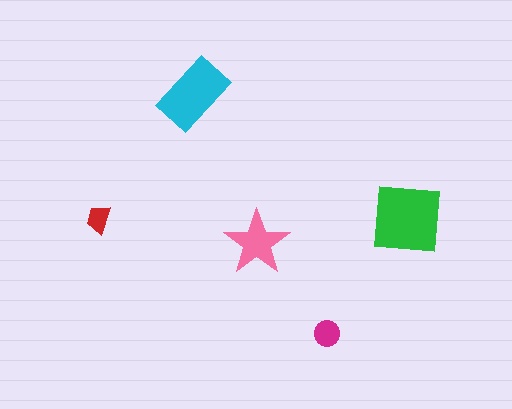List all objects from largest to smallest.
The green square, the cyan rectangle, the pink star, the magenta circle, the red trapezoid.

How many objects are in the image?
There are 5 objects in the image.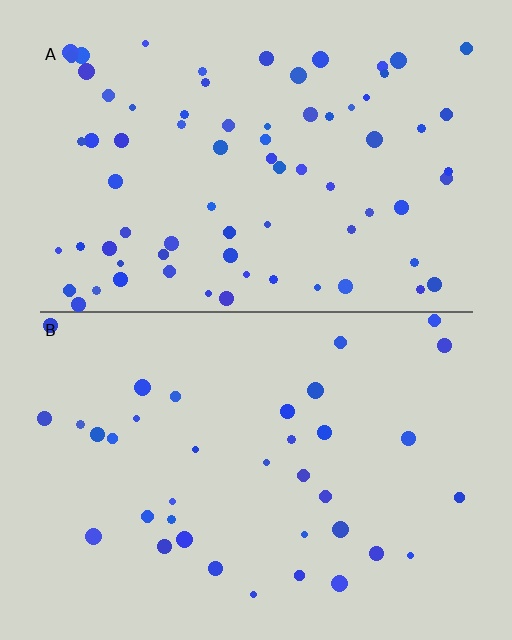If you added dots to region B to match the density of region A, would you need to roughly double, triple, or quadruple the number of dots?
Approximately double.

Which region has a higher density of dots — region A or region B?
A (the top).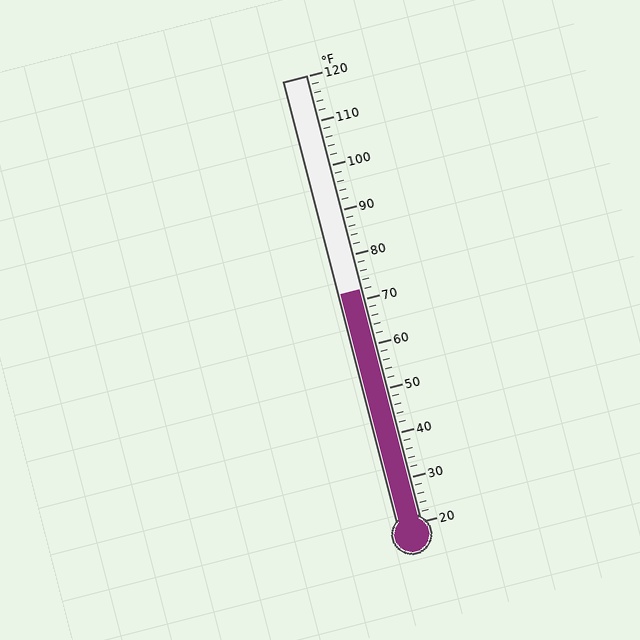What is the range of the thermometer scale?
The thermometer scale ranges from 20°F to 120°F.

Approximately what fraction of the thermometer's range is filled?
The thermometer is filled to approximately 50% of its range.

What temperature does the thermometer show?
The thermometer shows approximately 72°F.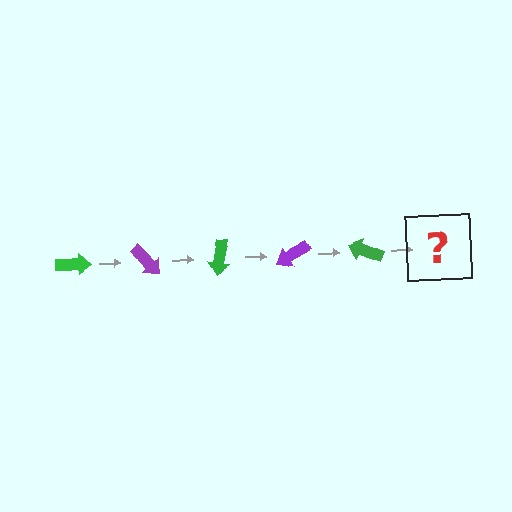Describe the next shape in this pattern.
It should be a purple arrow, rotated 250 degrees from the start.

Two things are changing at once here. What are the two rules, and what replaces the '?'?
The two rules are that it rotates 50 degrees each step and the color cycles through green and purple. The '?' should be a purple arrow, rotated 250 degrees from the start.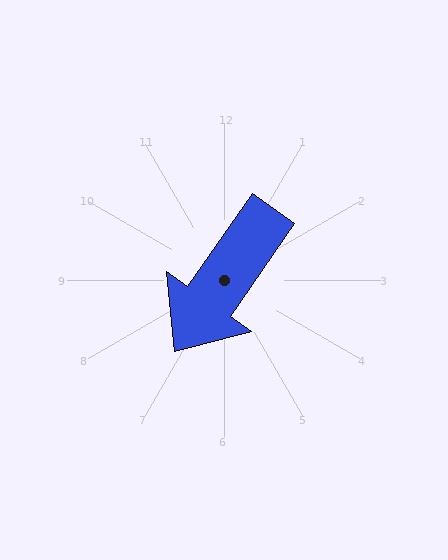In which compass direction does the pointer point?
Southwest.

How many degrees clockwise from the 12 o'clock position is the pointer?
Approximately 215 degrees.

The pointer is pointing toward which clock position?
Roughly 7 o'clock.